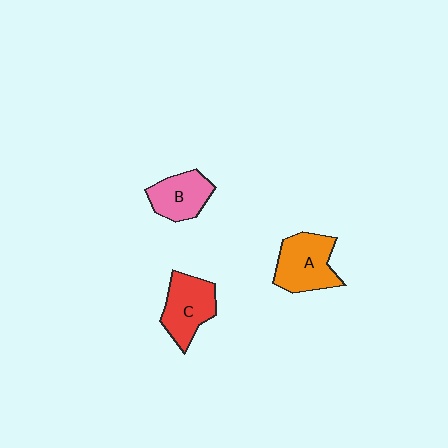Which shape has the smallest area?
Shape B (pink).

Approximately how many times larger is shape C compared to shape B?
Approximately 1.2 times.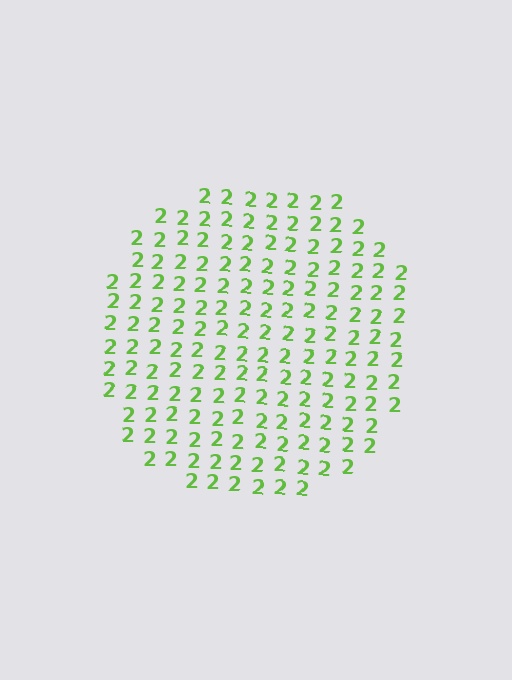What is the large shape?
The large shape is a circle.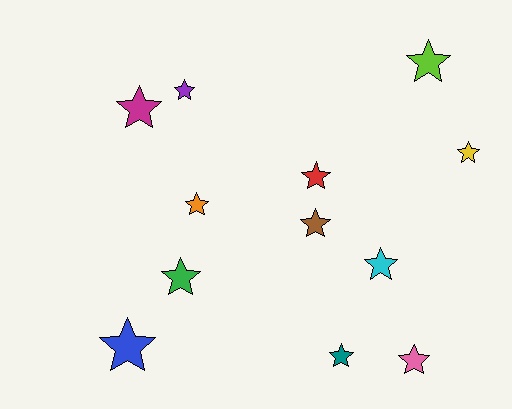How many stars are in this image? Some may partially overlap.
There are 12 stars.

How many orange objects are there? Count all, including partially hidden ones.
There is 1 orange object.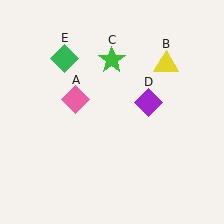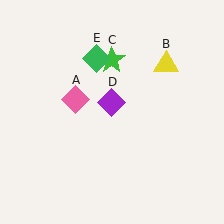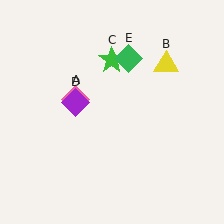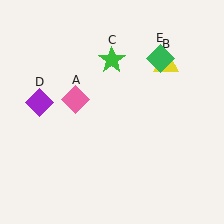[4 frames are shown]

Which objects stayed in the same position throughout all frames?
Pink diamond (object A) and yellow triangle (object B) and green star (object C) remained stationary.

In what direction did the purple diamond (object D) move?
The purple diamond (object D) moved left.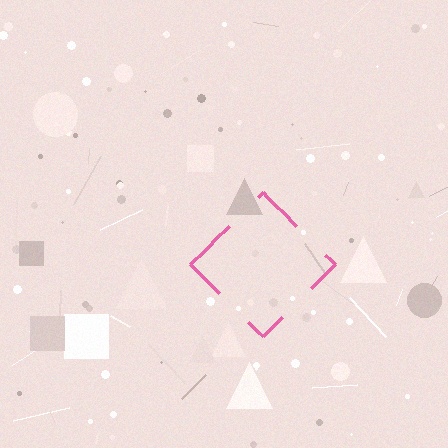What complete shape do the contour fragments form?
The contour fragments form a diamond.